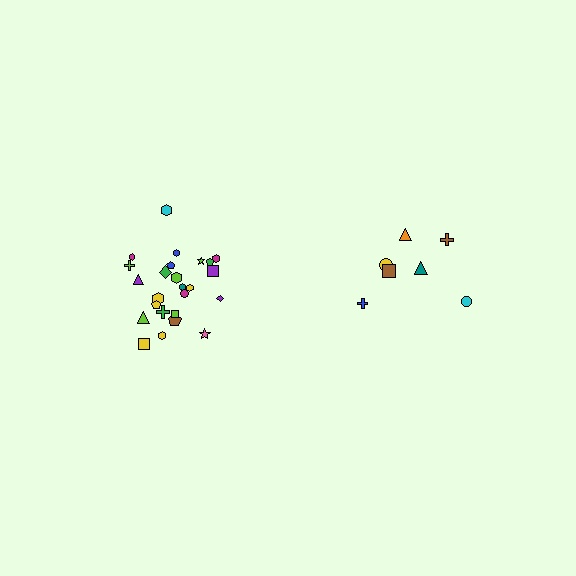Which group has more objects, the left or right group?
The left group.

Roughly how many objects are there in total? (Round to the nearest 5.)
Roughly 30 objects in total.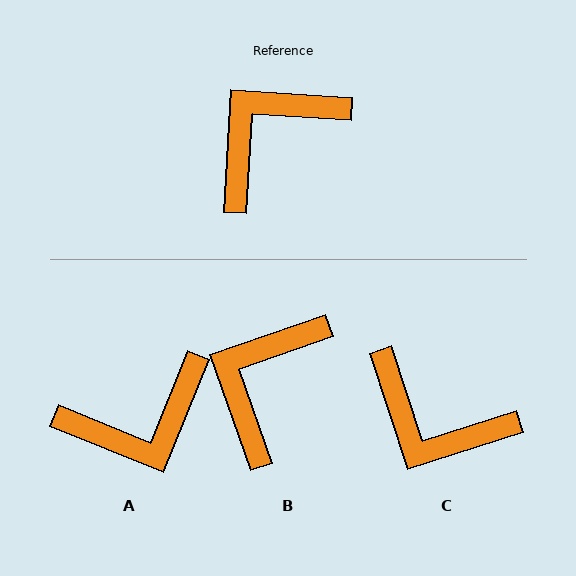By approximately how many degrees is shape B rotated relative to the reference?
Approximately 23 degrees counter-clockwise.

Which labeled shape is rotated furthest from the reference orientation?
A, about 161 degrees away.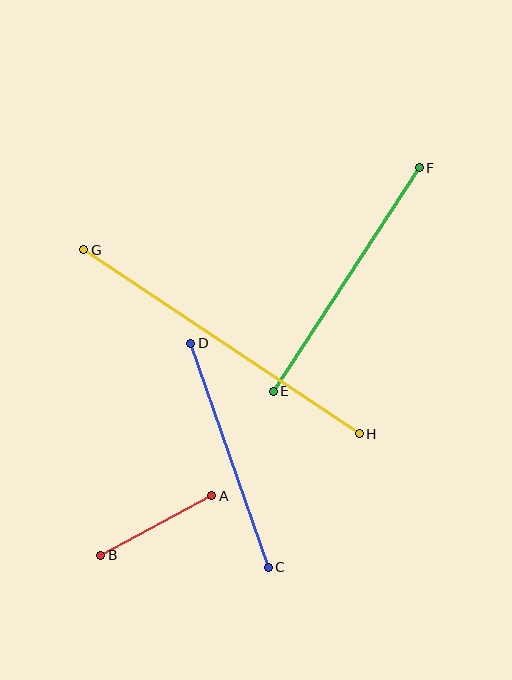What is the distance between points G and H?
The distance is approximately 331 pixels.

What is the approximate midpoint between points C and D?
The midpoint is at approximately (230, 455) pixels.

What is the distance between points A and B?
The distance is approximately 126 pixels.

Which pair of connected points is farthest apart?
Points G and H are farthest apart.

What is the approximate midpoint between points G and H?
The midpoint is at approximately (222, 342) pixels.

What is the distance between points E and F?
The distance is approximately 267 pixels.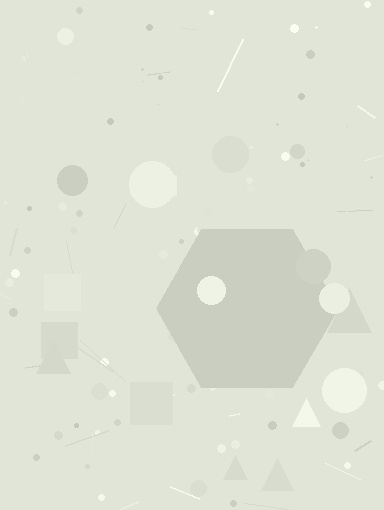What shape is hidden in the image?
A hexagon is hidden in the image.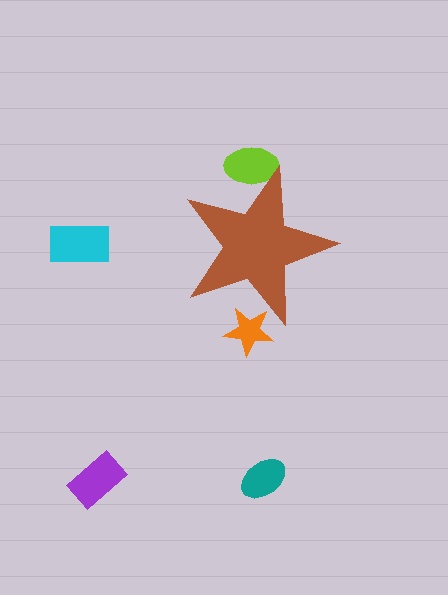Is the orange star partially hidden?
Yes, the orange star is partially hidden behind the brown star.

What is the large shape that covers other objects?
A brown star.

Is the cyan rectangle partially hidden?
No, the cyan rectangle is fully visible.